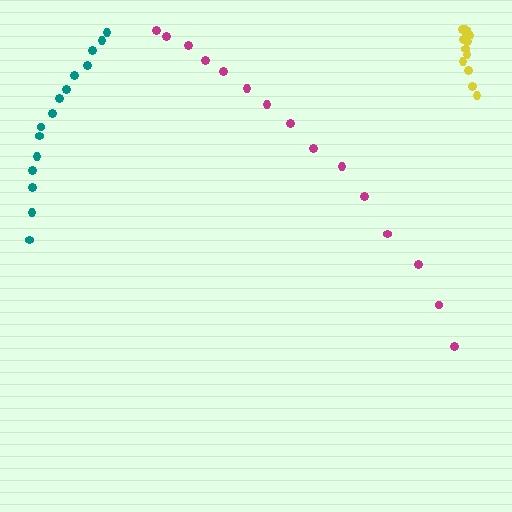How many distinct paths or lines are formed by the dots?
There are 3 distinct paths.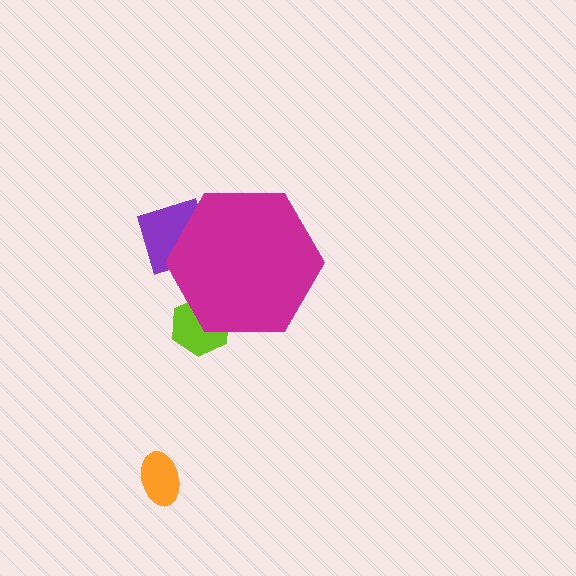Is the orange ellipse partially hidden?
No, the orange ellipse is fully visible.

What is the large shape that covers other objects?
A magenta hexagon.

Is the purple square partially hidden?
Yes, the purple square is partially hidden behind the magenta hexagon.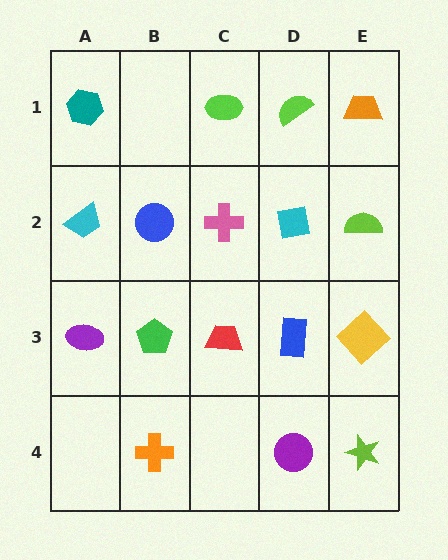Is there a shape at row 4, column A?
No, that cell is empty.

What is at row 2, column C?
A pink cross.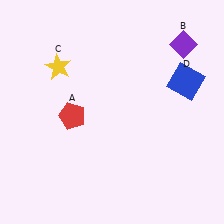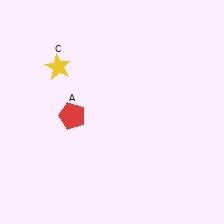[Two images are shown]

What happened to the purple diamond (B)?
The purple diamond (B) was removed in Image 2. It was in the top-right area of Image 1.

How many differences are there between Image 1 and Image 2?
There are 2 differences between the two images.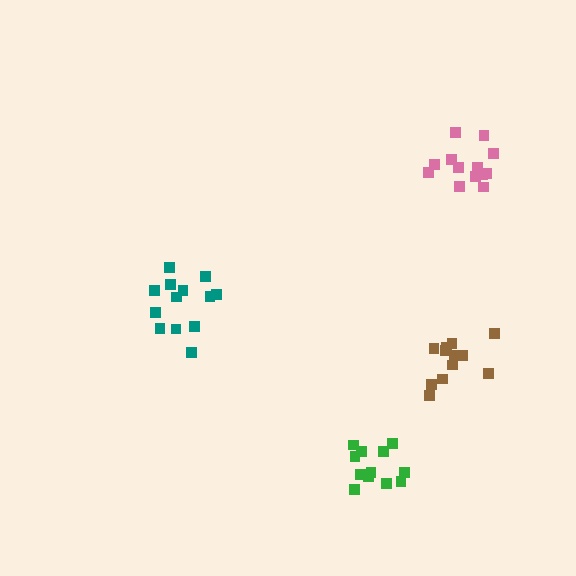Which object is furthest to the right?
The pink cluster is rightmost.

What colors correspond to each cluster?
The clusters are colored: teal, brown, pink, green.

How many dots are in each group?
Group 1: 13 dots, Group 2: 13 dots, Group 3: 13 dots, Group 4: 12 dots (51 total).